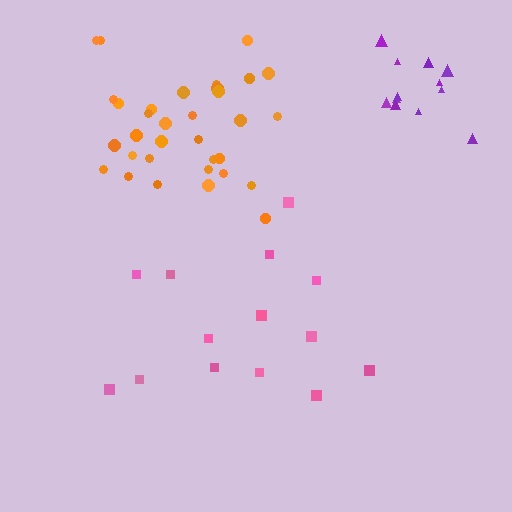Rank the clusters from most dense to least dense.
orange, purple, pink.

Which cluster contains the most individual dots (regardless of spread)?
Orange (33).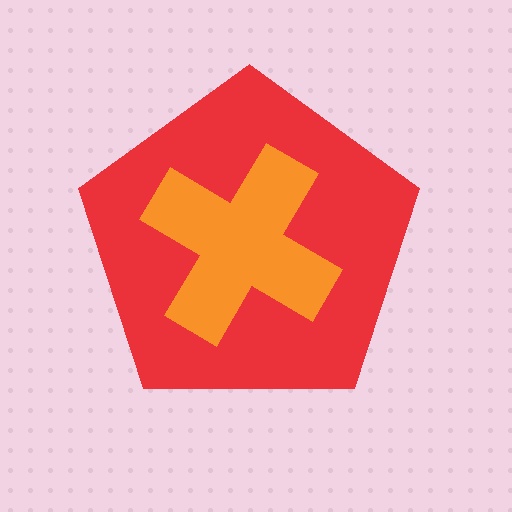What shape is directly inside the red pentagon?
The orange cross.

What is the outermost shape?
The red pentagon.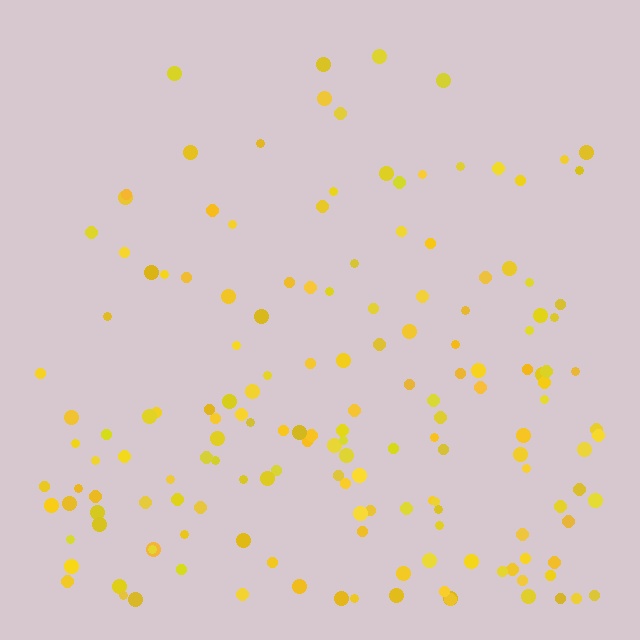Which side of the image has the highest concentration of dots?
The bottom.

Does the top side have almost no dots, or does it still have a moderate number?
Still a moderate number, just noticeably fewer than the bottom.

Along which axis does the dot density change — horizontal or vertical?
Vertical.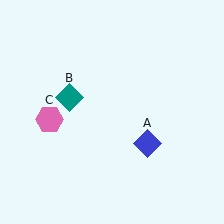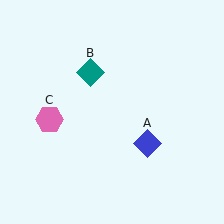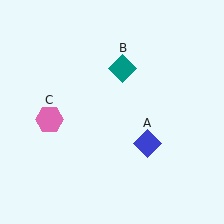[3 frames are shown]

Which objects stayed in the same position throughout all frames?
Blue diamond (object A) and pink hexagon (object C) remained stationary.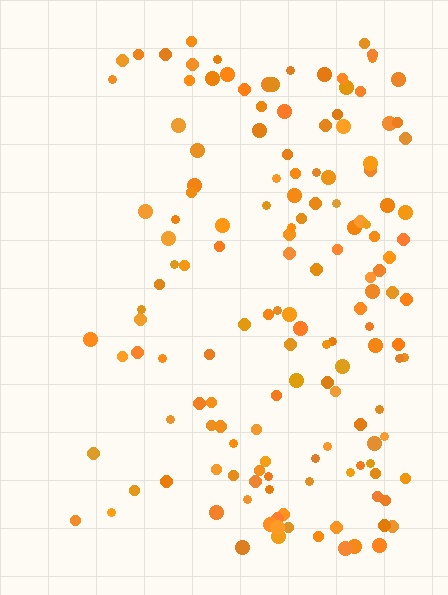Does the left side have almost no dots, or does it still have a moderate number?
Still a moderate number, just noticeably fewer than the right.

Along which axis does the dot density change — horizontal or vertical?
Horizontal.